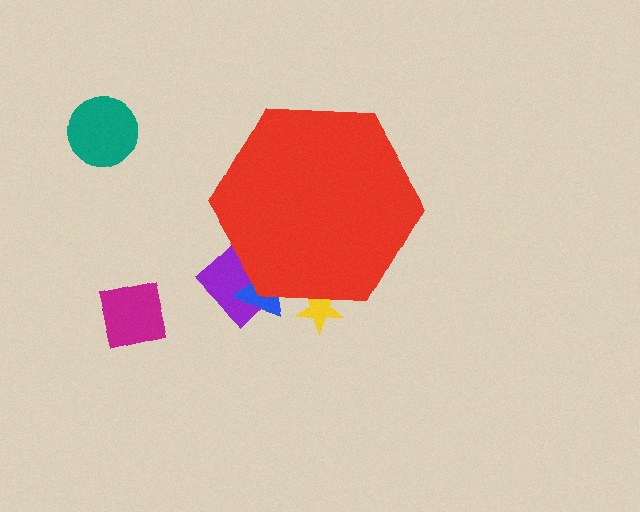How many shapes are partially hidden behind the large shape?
3 shapes are partially hidden.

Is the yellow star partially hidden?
Yes, the yellow star is partially hidden behind the red hexagon.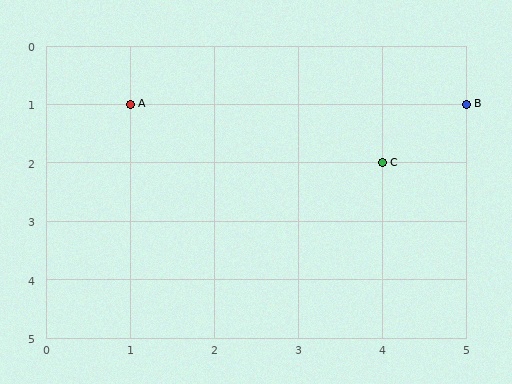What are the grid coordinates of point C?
Point C is at grid coordinates (4, 2).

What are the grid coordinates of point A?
Point A is at grid coordinates (1, 1).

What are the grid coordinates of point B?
Point B is at grid coordinates (5, 1).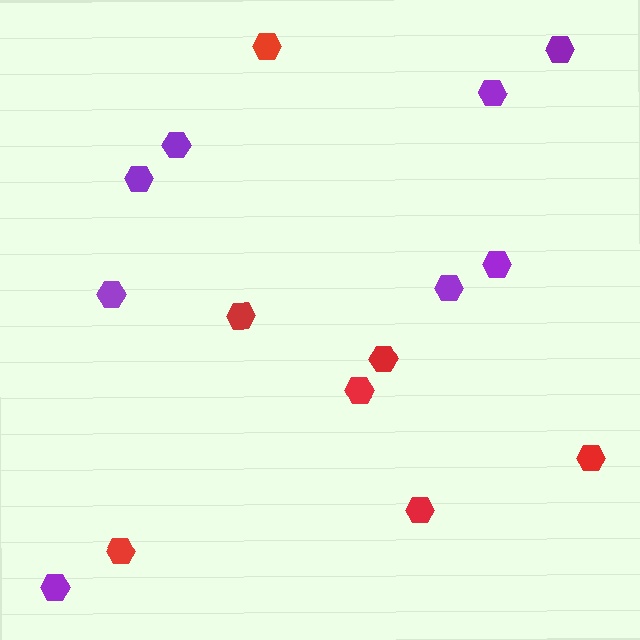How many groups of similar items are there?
There are 2 groups: one group of purple hexagons (8) and one group of red hexagons (7).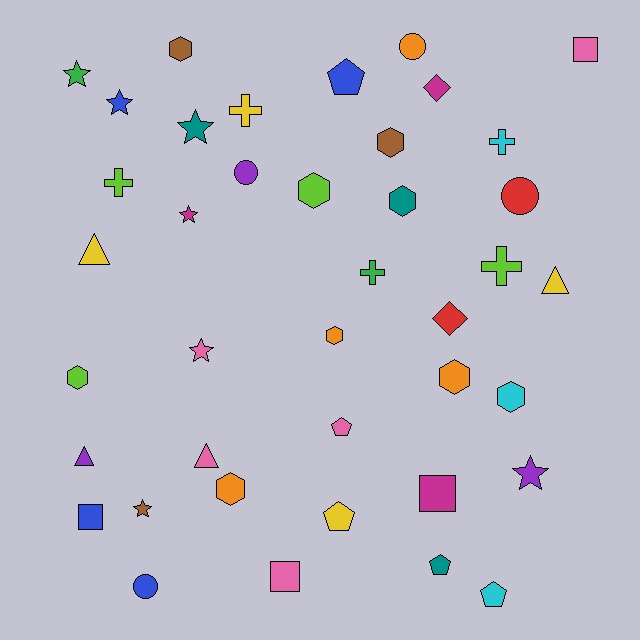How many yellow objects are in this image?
There are 4 yellow objects.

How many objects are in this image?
There are 40 objects.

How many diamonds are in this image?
There are 2 diamonds.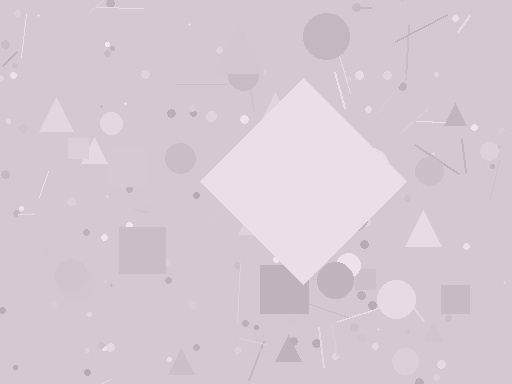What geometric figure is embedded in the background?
A diamond is embedded in the background.